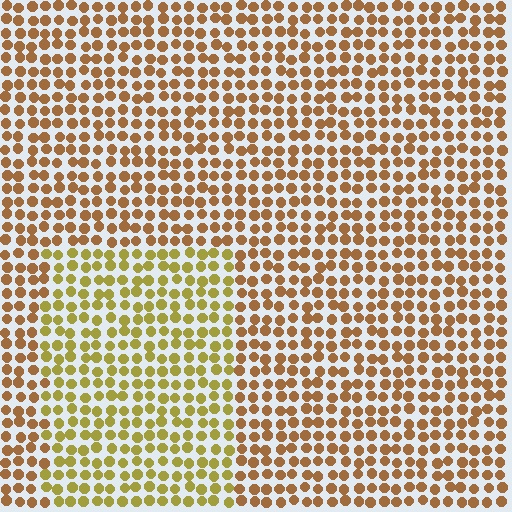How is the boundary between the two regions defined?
The boundary is defined purely by a slight shift in hue (about 30 degrees). Spacing, size, and orientation are identical on both sides.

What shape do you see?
I see a rectangle.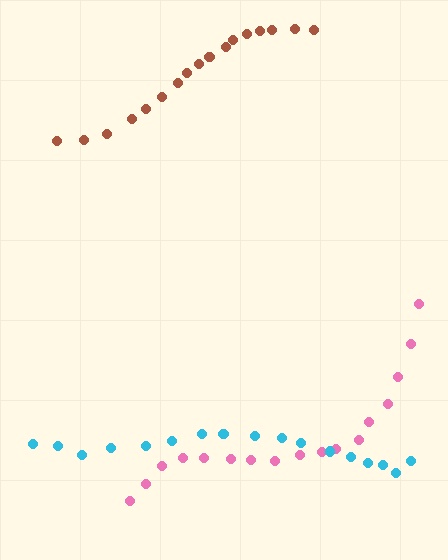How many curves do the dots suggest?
There are 3 distinct paths.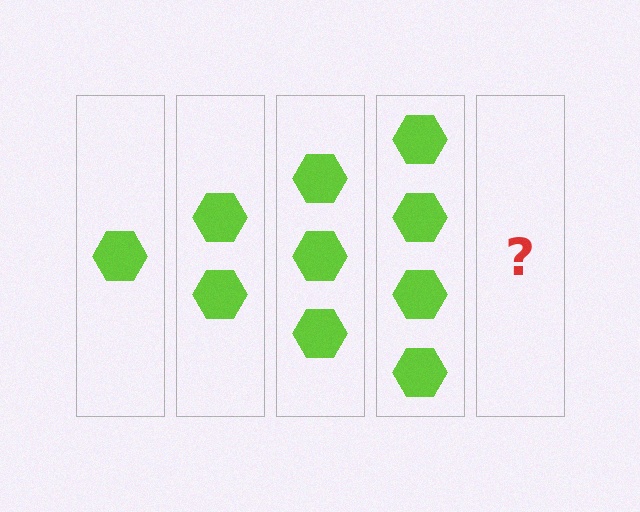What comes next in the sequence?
The next element should be 5 hexagons.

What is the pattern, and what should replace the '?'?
The pattern is that each step adds one more hexagon. The '?' should be 5 hexagons.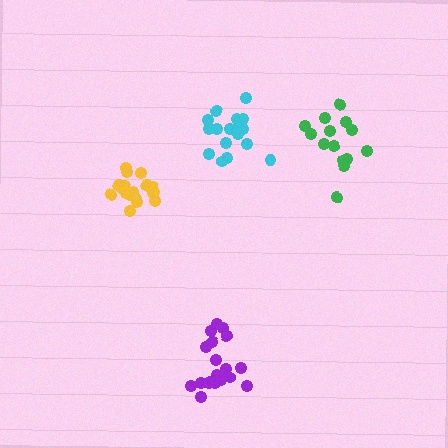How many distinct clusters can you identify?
There are 4 distinct clusters.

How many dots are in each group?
Group 1: 17 dots, Group 2: 20 dots, Group 3: 19 dots, Group 4: 14 dots (70 total).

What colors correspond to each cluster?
The clusters are colored: cyan, purple, yellow, green.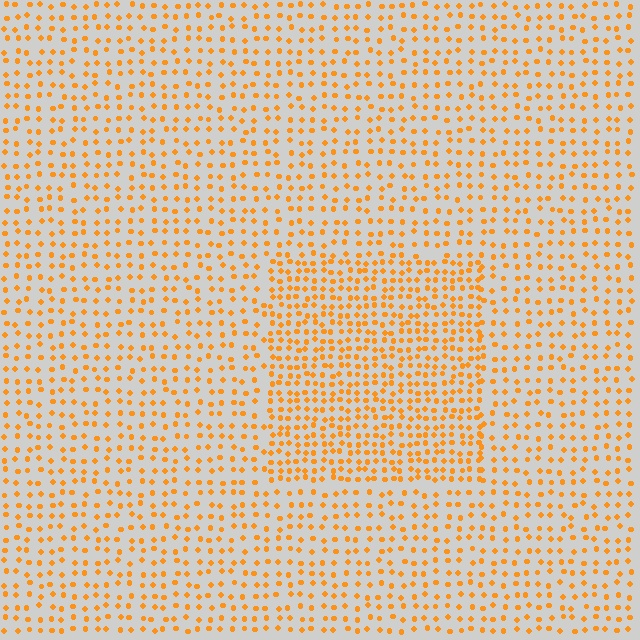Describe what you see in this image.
The image contains small orange elements arranged at two different densities. A rectangle-shaped region is visible where the elements are more densely packed than the surrounding area.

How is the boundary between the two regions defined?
The boundary is defined by a change in element density (approximately 1.7x ratio). All elements are the same color, size, and shape.